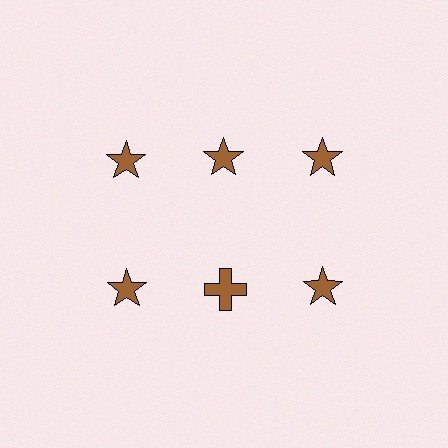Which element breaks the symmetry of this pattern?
The brown cross in the second row, second from left column breaks the symmetry. All other shapes are brown stars.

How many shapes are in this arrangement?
There are 6 shapes arranged in a grid pattern.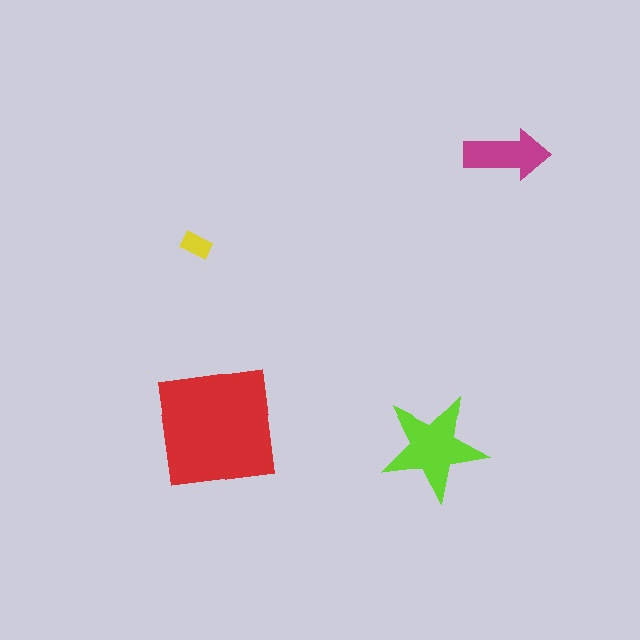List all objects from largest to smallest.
The red square, the lime star, the magenta arrow, the yellow rectangle.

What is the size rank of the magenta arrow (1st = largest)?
3rd.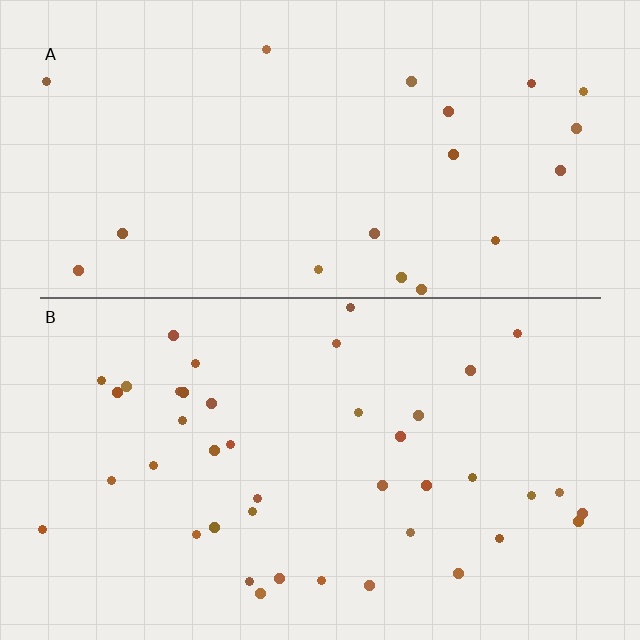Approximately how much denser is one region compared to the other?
Approximately 2.1× — region B over region A.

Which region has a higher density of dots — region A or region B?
B (the bottom).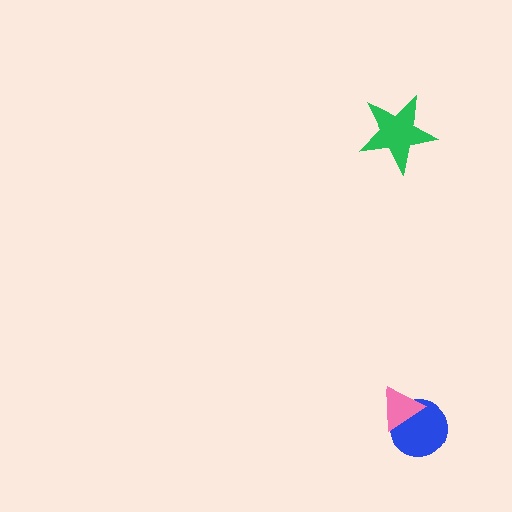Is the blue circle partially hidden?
Yes, it is partially covered by another shape.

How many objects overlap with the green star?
0 objects overlap with the green star.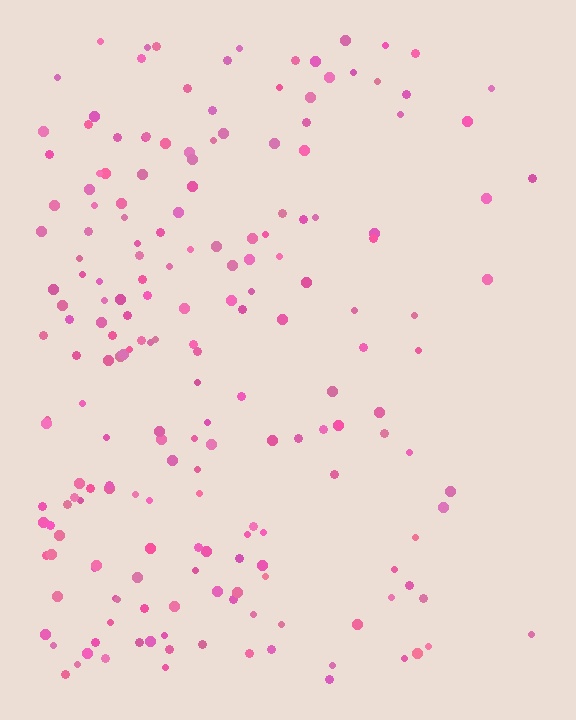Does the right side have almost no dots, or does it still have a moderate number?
Still a moderate number, just noticeably fewer than the left.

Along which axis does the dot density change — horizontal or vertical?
Horizontal.